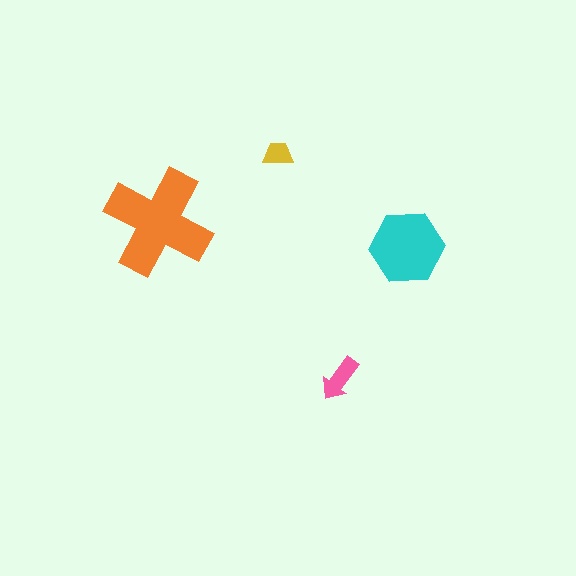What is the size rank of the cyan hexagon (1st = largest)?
2nd.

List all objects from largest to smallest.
The orange cross, the cyan hexagon, the pink arrow, the yellow trapezoid.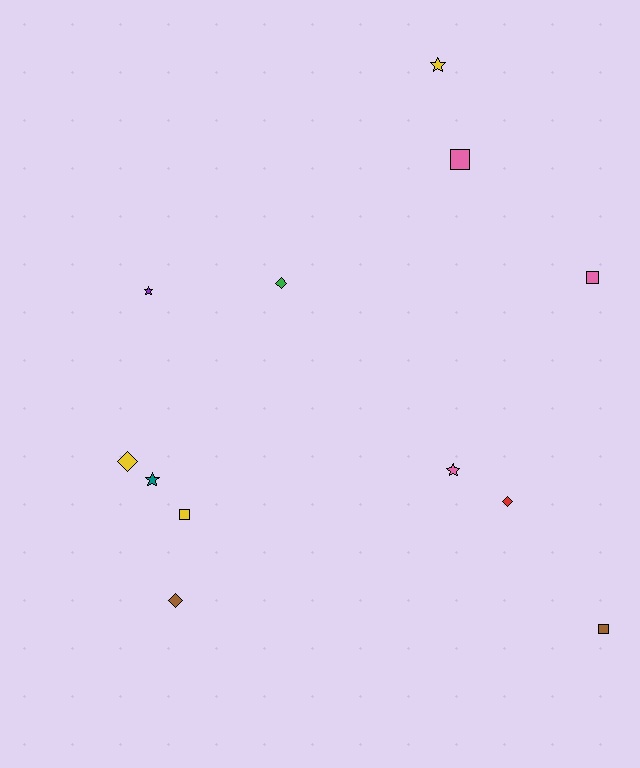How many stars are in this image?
There are 4 stars.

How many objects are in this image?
There are 12 objects.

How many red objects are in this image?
There is 1 red object.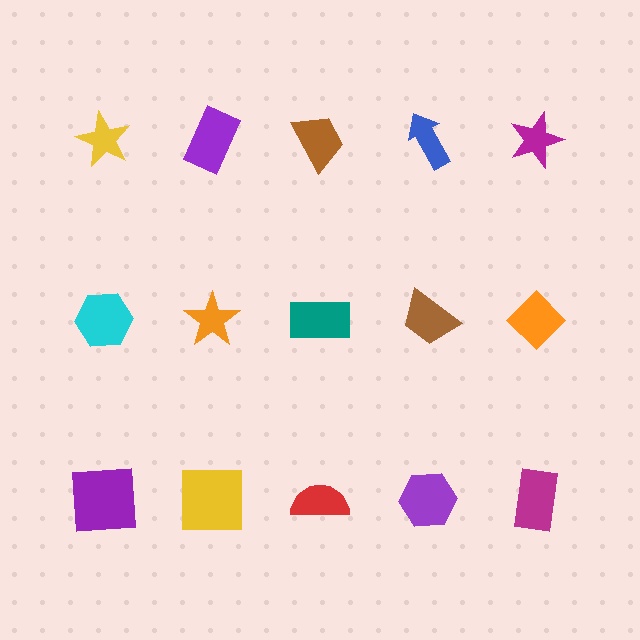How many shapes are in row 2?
5 shapes.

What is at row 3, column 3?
A red semicircle.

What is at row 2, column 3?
A teal rectangle.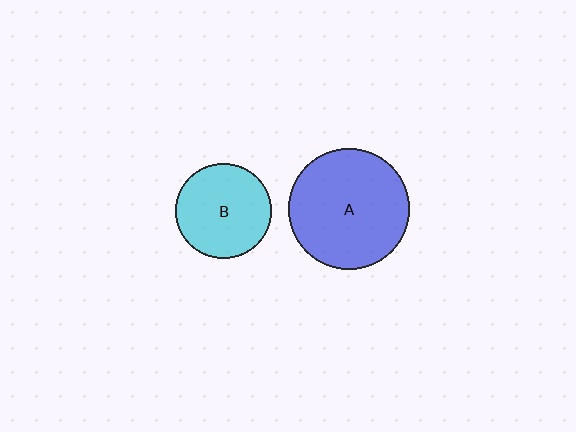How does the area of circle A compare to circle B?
Approximately 1.6 times.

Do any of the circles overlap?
No, none of the circles overlap.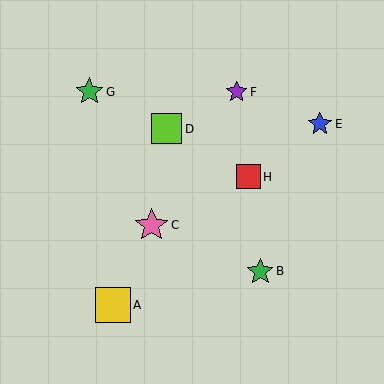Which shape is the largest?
The yellow square (labeled A) is the largest.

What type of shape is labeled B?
Shape B is a green star.